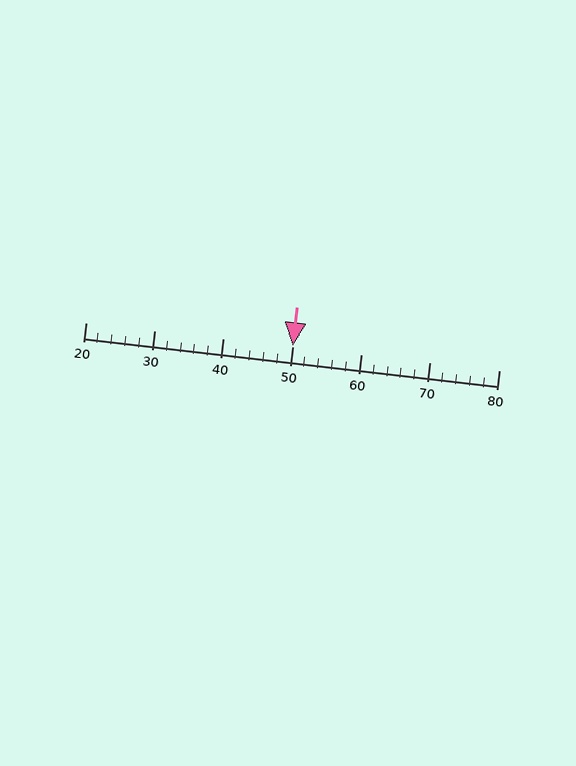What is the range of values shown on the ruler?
The ruler shows values from 20 to 80.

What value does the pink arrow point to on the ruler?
The pink arrow points to approximately 50.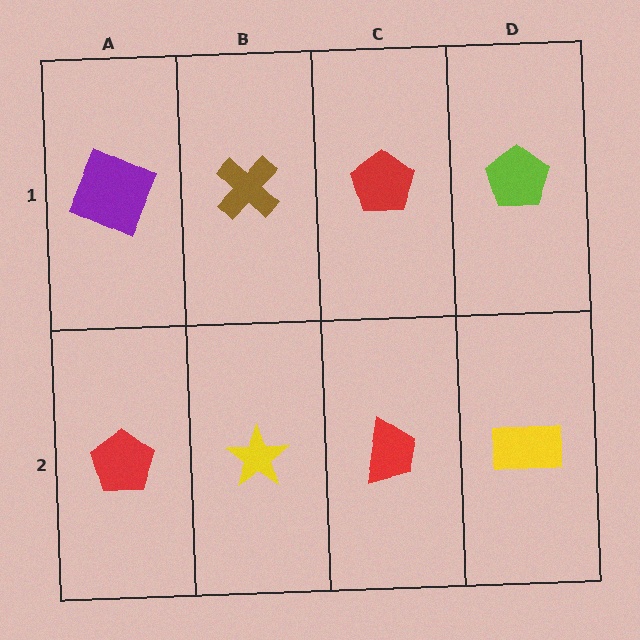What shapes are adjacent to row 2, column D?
A lime pentagon (row 1, column D), a red trapezoid (row 2, column C).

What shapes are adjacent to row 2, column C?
A red pentagon (row 1, column C), a yellow star (row 2, column B), a yellow rectangle (row 2, column D).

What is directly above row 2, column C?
A red pentagon.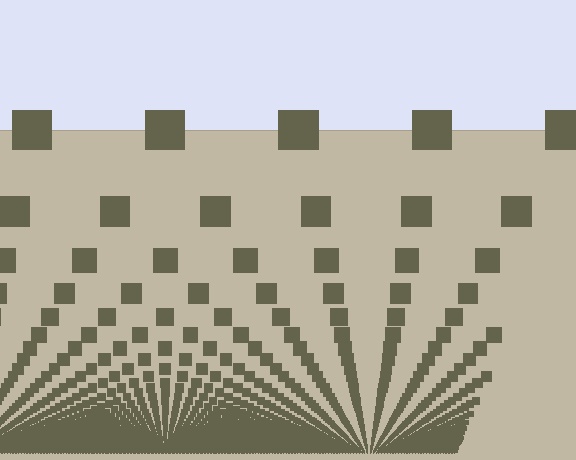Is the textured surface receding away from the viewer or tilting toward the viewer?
The surface appears to tilt toward the viewer. Texture elements get larger and sparser toward the top.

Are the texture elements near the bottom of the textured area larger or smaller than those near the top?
Smaller. The gradient is inverted — elements near the bottom are smaller and denser.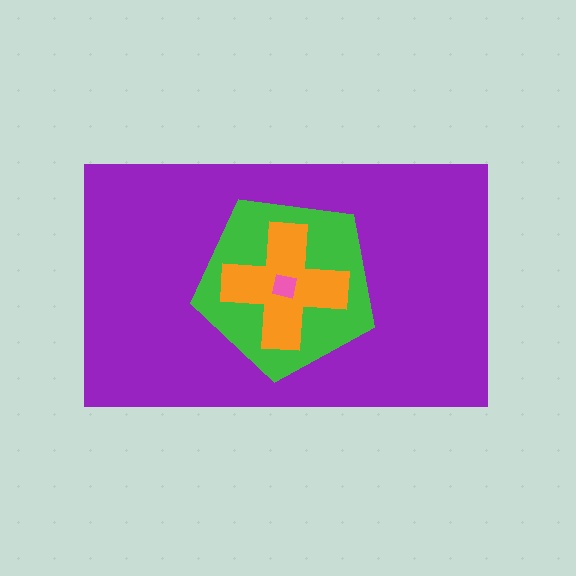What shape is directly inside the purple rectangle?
The green pentagon.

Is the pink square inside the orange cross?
Yes.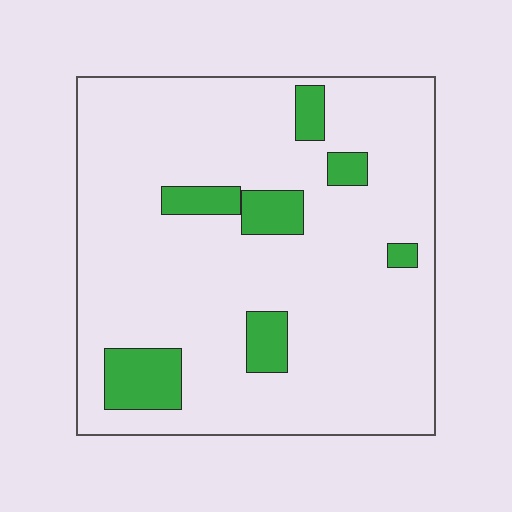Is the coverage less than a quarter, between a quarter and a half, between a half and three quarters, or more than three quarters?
Less than a quarter.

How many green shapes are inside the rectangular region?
7.